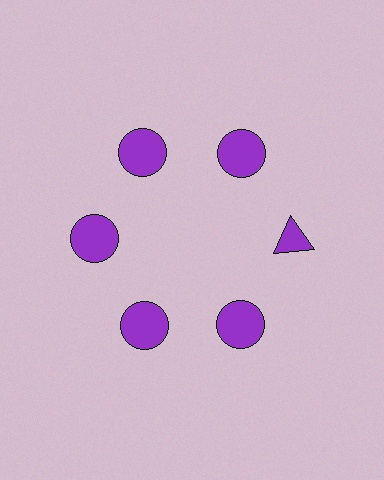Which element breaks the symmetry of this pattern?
The purple triangle at roughly the 3 o'clock position breaks the symmetry. All other shapes are purple circles.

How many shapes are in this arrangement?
There are 6 shapes arranged in a ring pattern.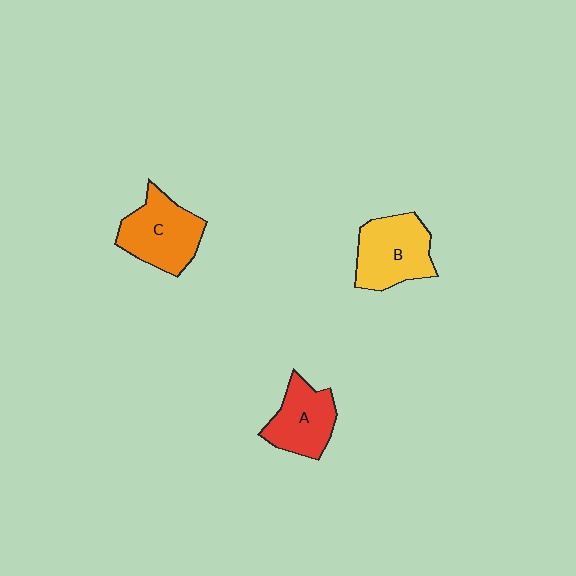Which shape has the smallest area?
Shape A (red).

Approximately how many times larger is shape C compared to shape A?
Approximately 1.2 times.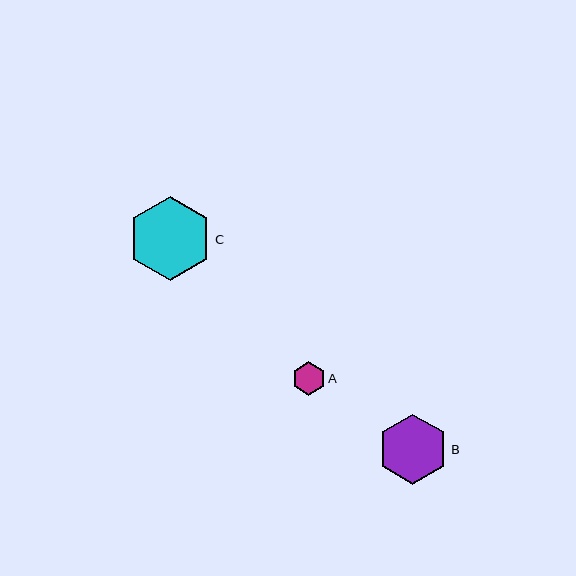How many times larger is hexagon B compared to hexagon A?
Hexagon B is approximately 2.1 times the size of hexagon A.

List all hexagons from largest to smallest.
From largest to smallest: C, B, A.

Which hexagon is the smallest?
Hexagon A is the smallest with a size of approximately 33 pixels.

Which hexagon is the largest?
Hexagon C is the largest with a size of approximately 84 pixels.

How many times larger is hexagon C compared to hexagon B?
Hexagon C is approximately 1.2 times the size of hexagon B.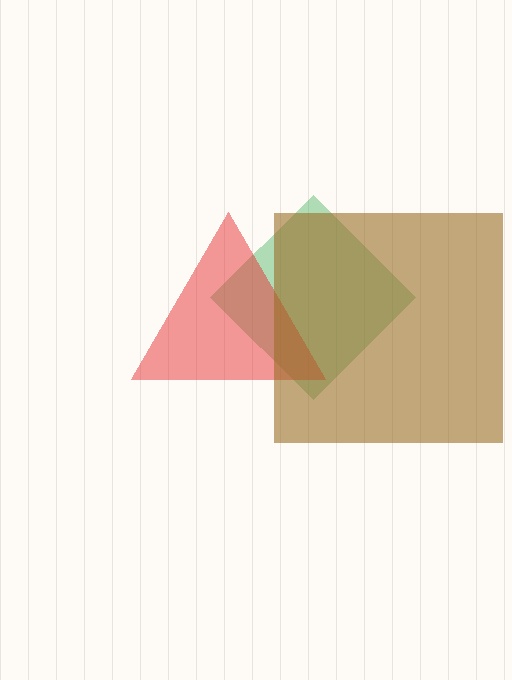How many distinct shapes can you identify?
There are 3 distinct shapes: a green diamond, a red triangle, a brown square.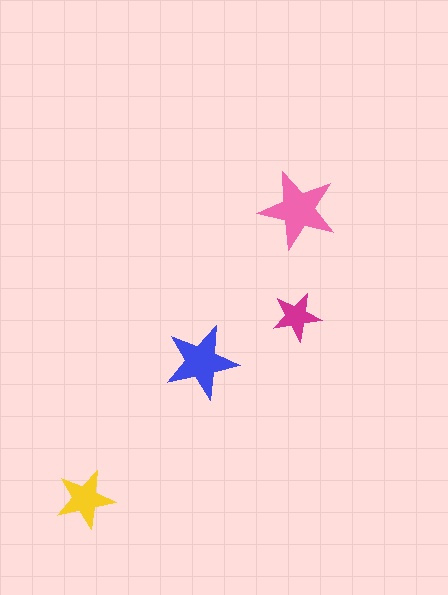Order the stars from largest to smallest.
the pink one, the blue one, the yellow one, the magenta one.